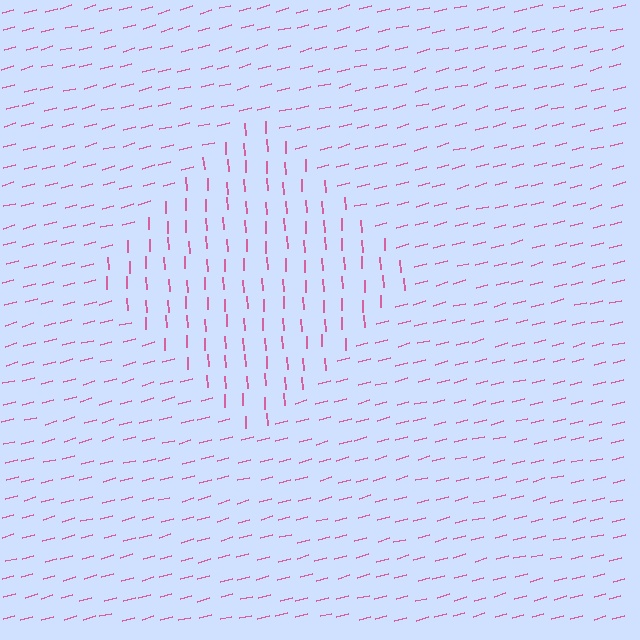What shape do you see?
I see a diamond.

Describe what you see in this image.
The image is filled with small pink line segments. A diamond region in the image has lines oriented differently from the surrounding lines, creating a visible texture boundary.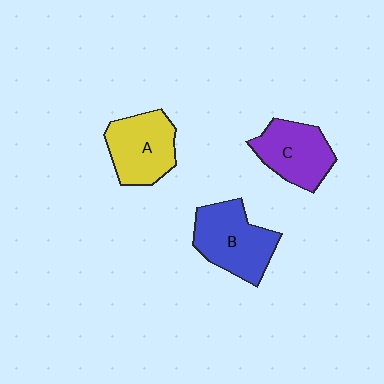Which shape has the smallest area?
Shape C (purple).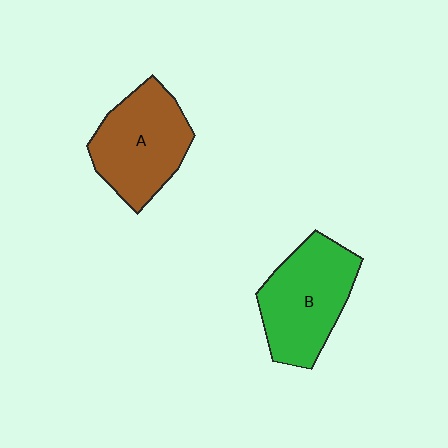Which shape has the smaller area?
Shape A (brown).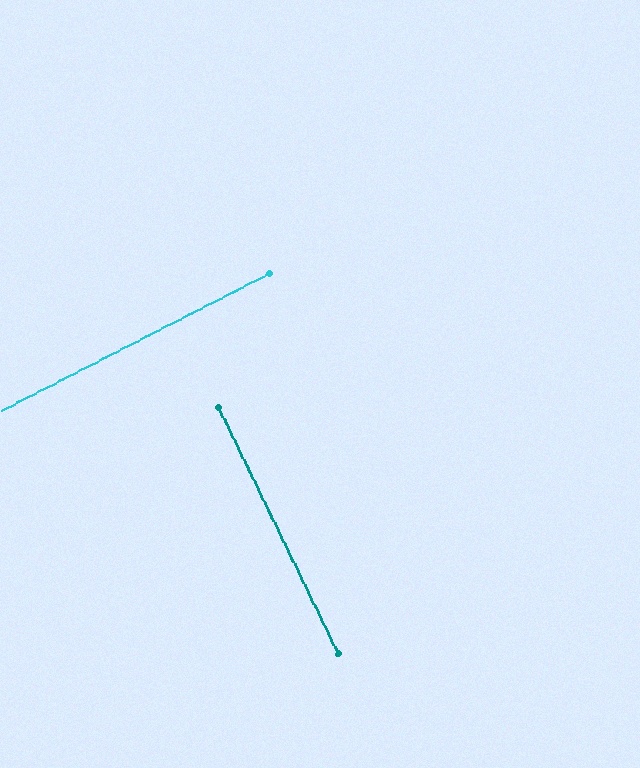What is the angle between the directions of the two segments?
Approximately 89 degrees.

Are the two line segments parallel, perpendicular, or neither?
Perpendicular — they meet at approximately 89°.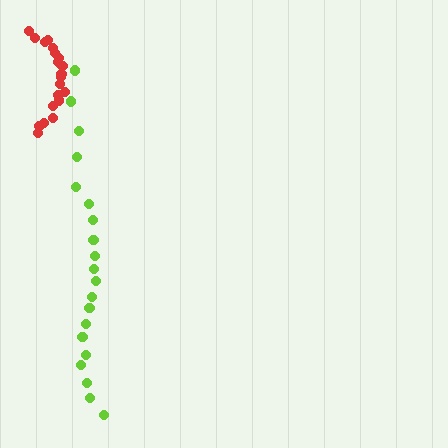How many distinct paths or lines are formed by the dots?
There are 2 distinct paths.